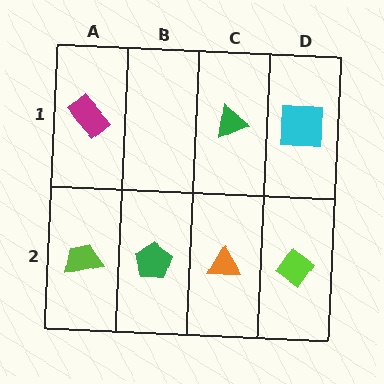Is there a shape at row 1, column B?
No, that cell is empty.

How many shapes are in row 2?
4 shapes.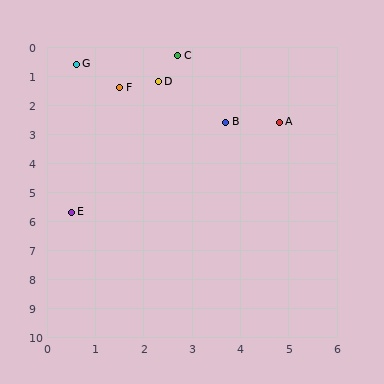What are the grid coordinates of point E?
Point E is at approximately (0.5, 5.7).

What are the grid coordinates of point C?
Point C is at approximately (2.7, 0.3).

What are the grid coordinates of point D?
Point D is at approximately (2.3, 1.2).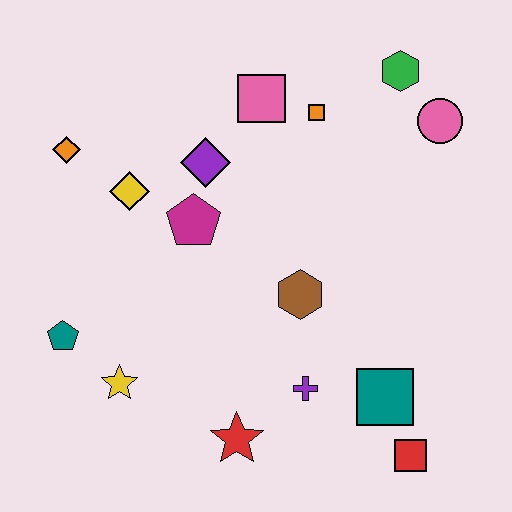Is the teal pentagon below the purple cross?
No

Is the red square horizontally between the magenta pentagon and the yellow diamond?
No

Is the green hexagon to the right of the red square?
No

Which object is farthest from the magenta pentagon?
The red square is farthest from the magenta pentagon.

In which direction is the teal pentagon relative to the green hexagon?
The teal pentagon is to the left of the green hexagon.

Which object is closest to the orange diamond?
The yellow diamond is closest to the orange diamond.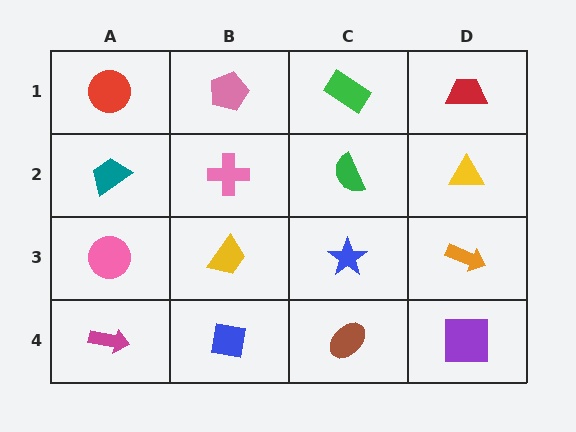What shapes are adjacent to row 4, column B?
A yellow trapezoid (row 3, column B), a magenta arrow (row 4, column A), a brown ellipse (row 4, column C).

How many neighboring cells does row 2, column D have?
3.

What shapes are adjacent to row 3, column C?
A green semicircle (row 2, column C), a brown ellipse (row 4, column C), a yellow trapezoid (row 3, column B), an orange arrow (row 3, column D).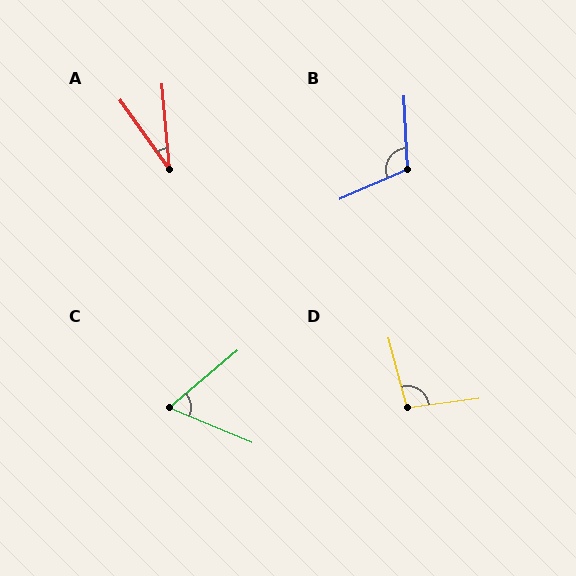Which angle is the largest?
B, at approximately 111 degrees.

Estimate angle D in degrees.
Approximately 97 degrees.